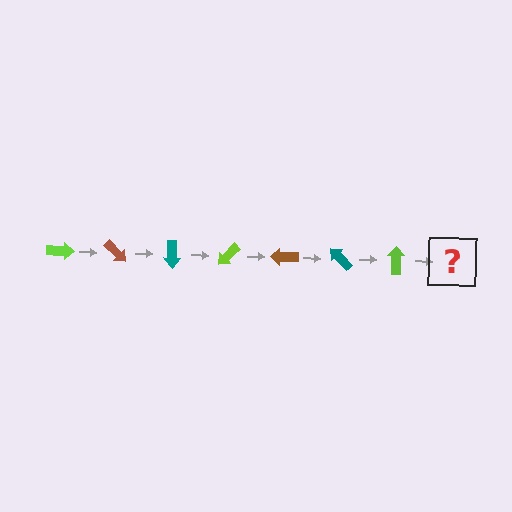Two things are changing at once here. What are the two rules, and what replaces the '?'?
The two rules are that it rotates 45 degrees each step and the color cycles through lime, brown, and teal. The '?' should be a brown arrow, rotated 315 degrees from the start.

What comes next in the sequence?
The next element should be a brown arrow, rotated 315 degrees from the start.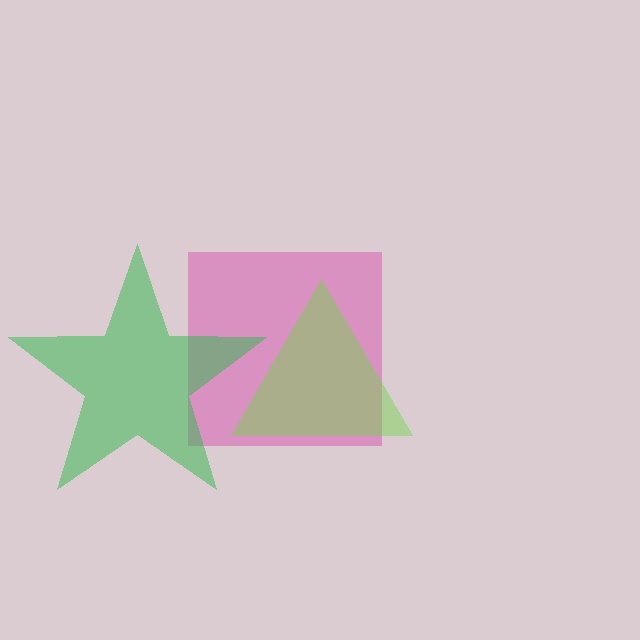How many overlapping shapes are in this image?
There are 3 overlapping shapes in the image.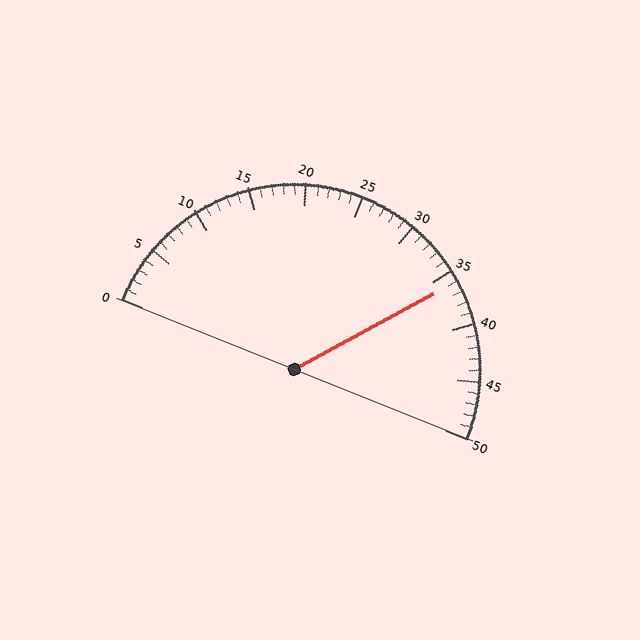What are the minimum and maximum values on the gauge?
The gauge ranges from 0 to 50.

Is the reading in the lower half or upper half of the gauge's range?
The reading is in the upper half of the range (0 to 50).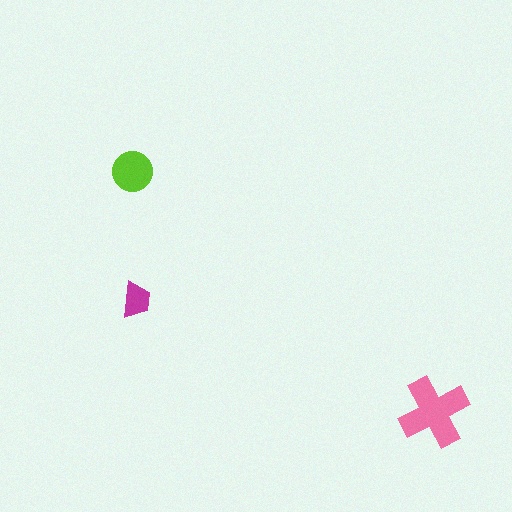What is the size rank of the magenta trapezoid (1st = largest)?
3rd.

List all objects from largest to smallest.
The pink cross, the lime circle, the magenta trapezoid.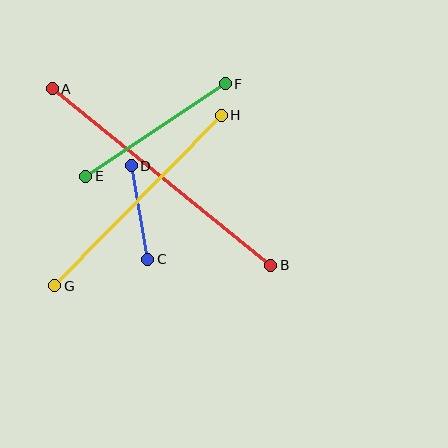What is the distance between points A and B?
The distance is approximately 281 pixels.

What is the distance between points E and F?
The distance is approximately 168 pixels.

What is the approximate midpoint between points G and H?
The midpoint is at approximately (138, 201) pixels.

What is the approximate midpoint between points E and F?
The midpoint is at approximately (155, 130) pixels.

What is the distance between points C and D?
The distance is approximately 95 pixels.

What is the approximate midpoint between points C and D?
The midpoint is at approximately (140, 213) pixels.